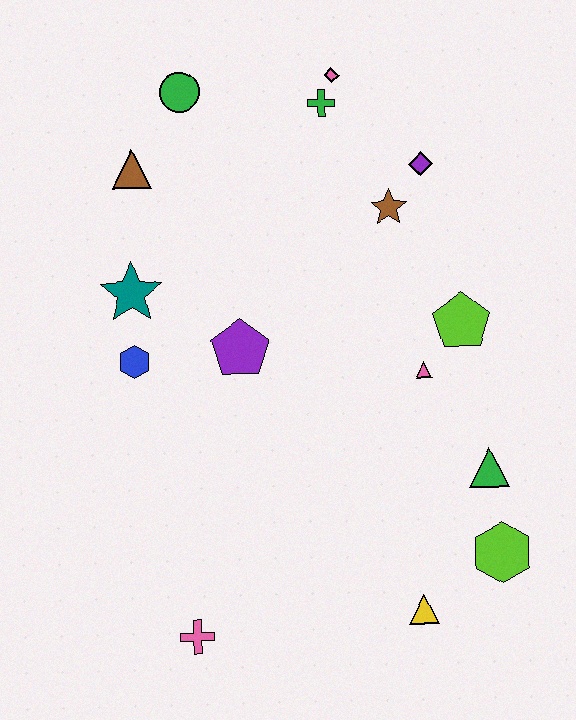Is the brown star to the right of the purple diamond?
No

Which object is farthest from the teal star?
The lime hexagon is farthest from the teal star.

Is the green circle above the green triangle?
Yes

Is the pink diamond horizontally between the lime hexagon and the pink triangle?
No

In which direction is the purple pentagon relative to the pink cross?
The purple pentagon is above the pink cross.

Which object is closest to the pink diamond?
The green cross is closest to the pink diamond.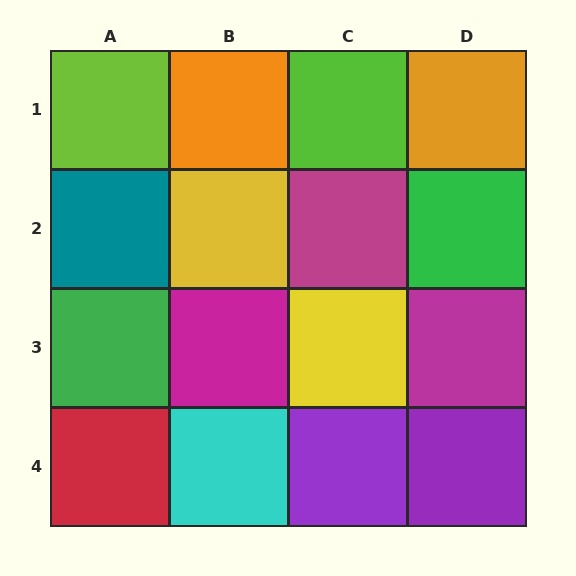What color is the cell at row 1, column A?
Lime.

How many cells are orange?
2 cells are orange.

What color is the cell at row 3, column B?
Magenta.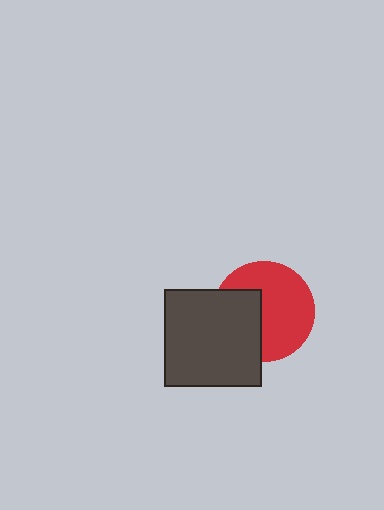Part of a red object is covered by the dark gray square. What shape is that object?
It is a circle.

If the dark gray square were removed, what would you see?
You would see the complete red circle.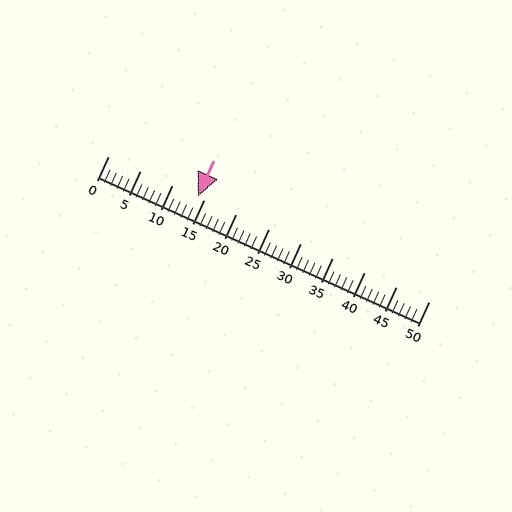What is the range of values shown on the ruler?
The ruler shows values from 0 to 50.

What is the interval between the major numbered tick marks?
The major tick marks are spaced 5 units apart.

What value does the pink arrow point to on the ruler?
The pink arrow points to approximately 14.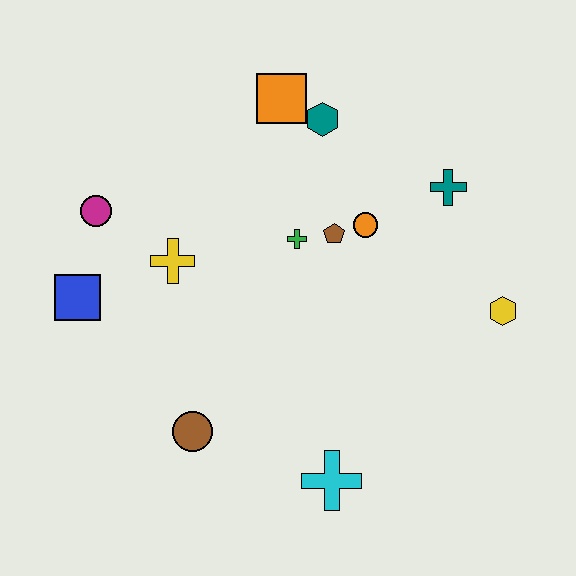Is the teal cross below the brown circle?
No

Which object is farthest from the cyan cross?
The orange square is farthest from the cyan cross.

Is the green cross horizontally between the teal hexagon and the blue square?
Yes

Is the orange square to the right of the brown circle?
Yes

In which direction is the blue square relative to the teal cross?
The blue square is to the left of the teal cross.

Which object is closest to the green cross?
The brown pentagon is closest to the green cross.